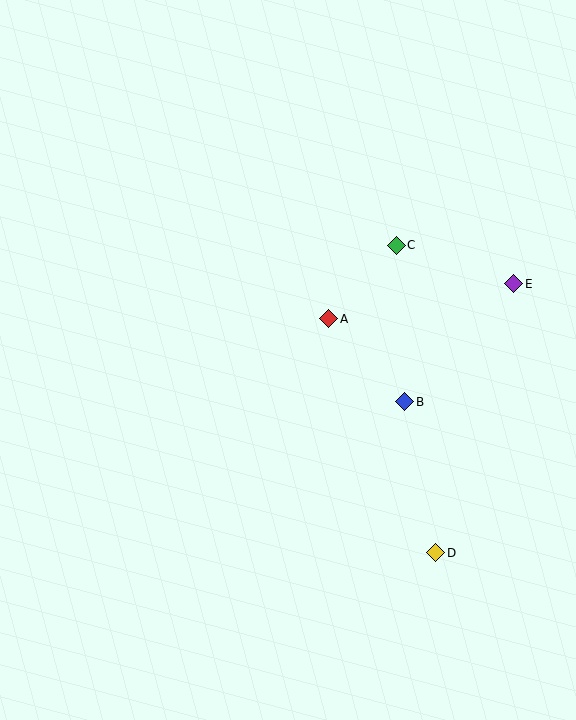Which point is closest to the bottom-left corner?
Point D is closest to the bottom-left corner.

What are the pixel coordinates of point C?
Point C is at (396, 245).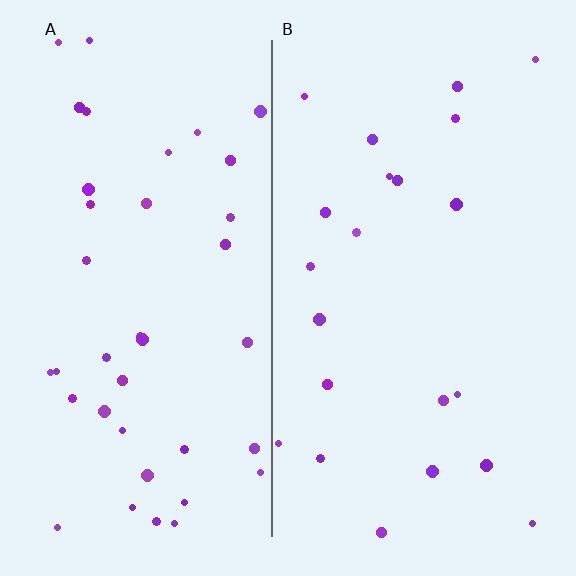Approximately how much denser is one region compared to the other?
Approximately 1.8× — region A over region B.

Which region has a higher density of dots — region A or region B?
A (the left).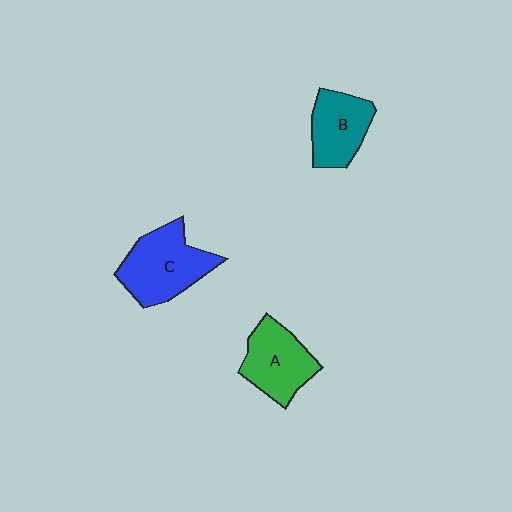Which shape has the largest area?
Shape C (blue).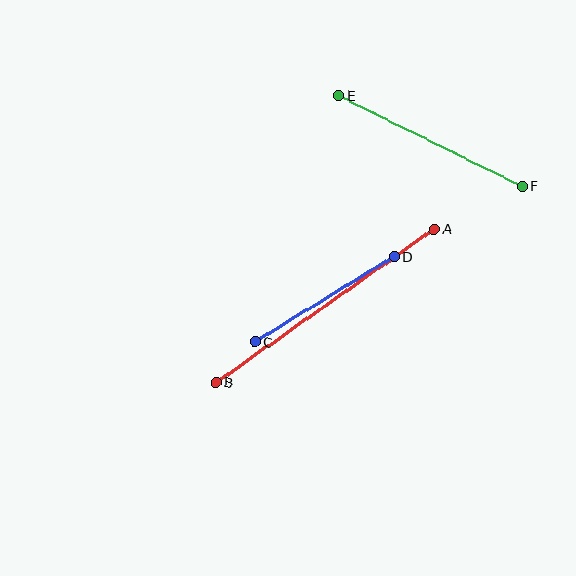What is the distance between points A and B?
The distance is approximately 267 pixels.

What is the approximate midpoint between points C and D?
The midpoint is at approximately (324, 299) pixels.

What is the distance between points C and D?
The distance is approximately 163 pixels.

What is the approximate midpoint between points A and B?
The midpoint is at approximately (325, 306) pixels.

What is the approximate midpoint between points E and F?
The midpoint is at approximately (430, 141) pixels.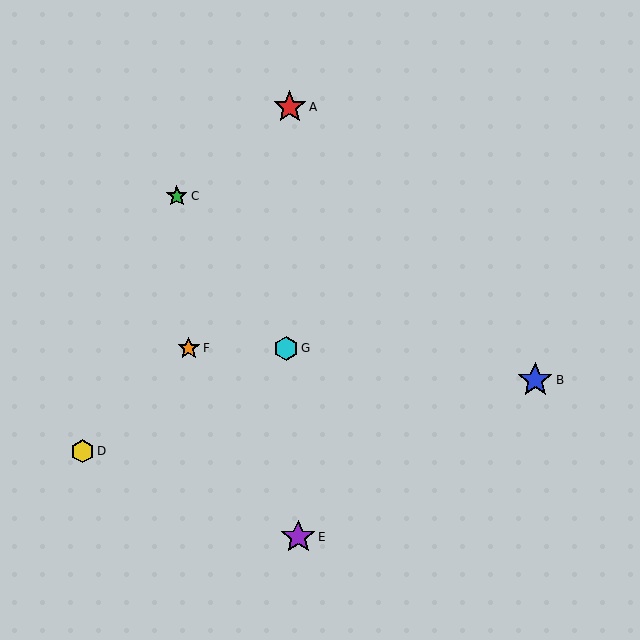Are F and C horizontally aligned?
No, F is at y≈348 and C is at y≈196.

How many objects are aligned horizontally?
2 objects (F, G) are aligned horizontally.